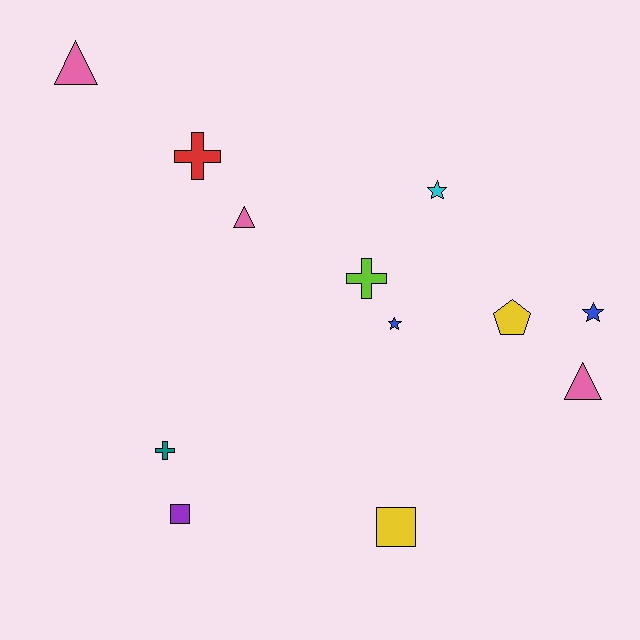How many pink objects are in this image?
There are 3 pink objects.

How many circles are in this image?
There are no circles.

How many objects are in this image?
There are 12 objects.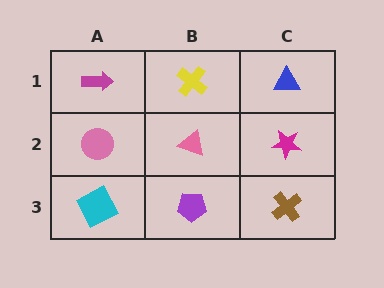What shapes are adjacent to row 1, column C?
A magenta star (row 2, column C), a yellow cross (row 1, column B).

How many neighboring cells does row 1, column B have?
3.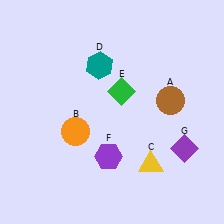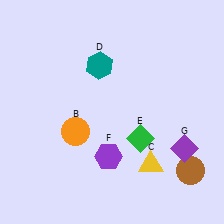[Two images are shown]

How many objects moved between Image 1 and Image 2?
2 objects moved between the two images.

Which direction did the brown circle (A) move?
The brown circle (A) moved down.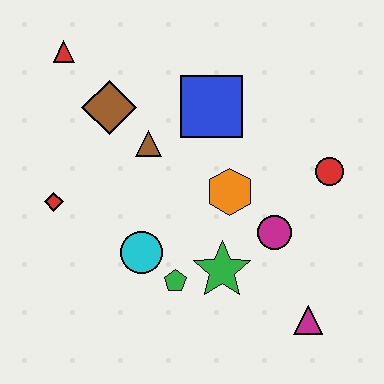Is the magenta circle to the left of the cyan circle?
No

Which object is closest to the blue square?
The brown triangle is closest to the blue square.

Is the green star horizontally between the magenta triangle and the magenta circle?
No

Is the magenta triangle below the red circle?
Yes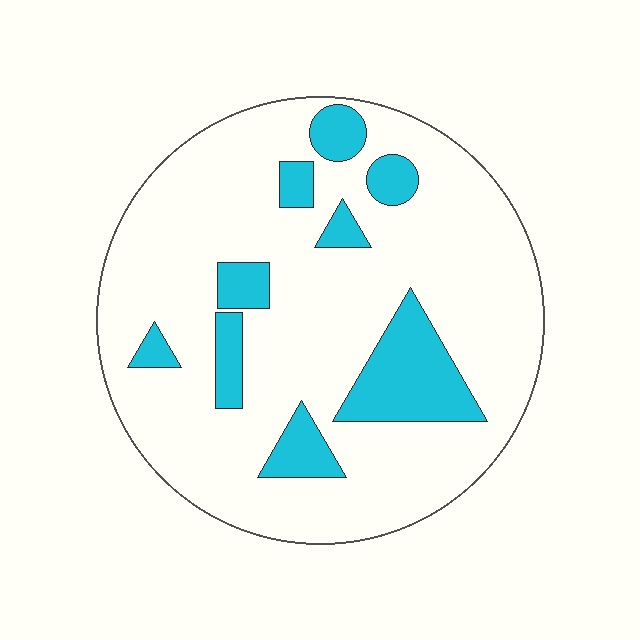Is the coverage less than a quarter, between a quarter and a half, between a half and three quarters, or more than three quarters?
Less than a quarter.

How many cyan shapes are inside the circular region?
9.